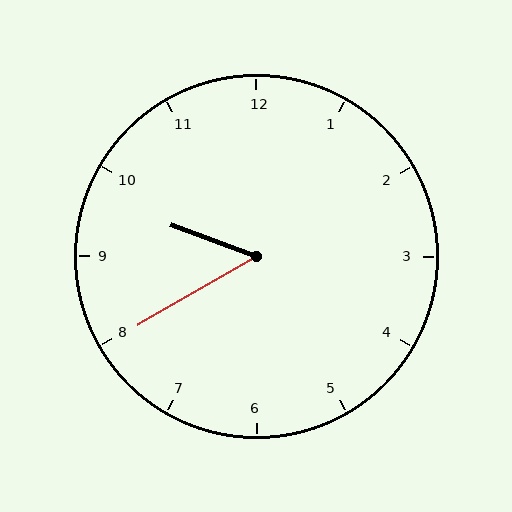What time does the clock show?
9:40.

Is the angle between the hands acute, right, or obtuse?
It is acute.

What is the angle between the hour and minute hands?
Approximately 50 degrees.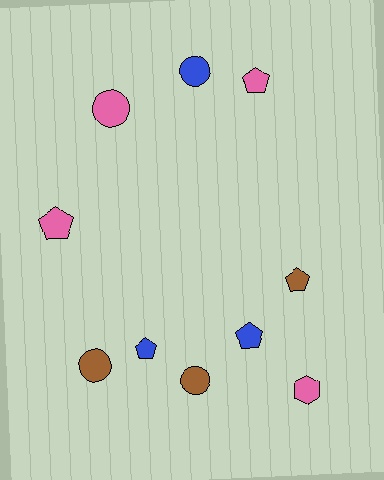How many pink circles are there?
There is 1 pink circle.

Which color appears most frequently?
Pink, with 4 objects.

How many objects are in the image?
There are 10 objects.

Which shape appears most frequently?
Pentagon, with 5 objects.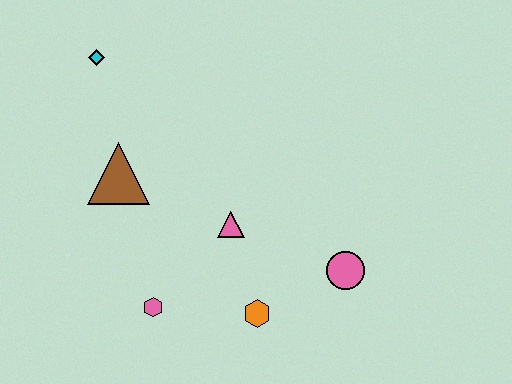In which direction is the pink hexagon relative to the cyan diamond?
The pink hexagon is below the cyan diamond.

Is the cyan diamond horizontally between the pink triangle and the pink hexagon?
No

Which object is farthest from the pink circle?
The cyan diamond is farthest from the pink circle.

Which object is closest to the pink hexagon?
The orange hexagon is closest to the pink hexagon.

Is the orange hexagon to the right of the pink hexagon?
Yes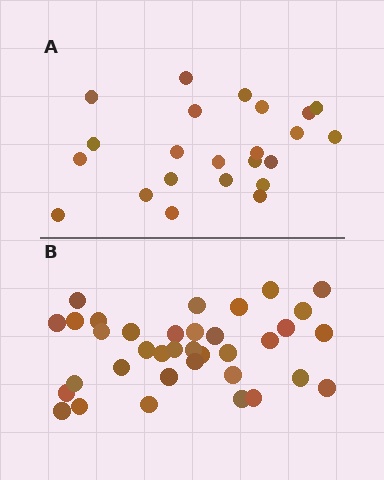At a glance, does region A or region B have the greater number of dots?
Region B (the bottom region) has more dots.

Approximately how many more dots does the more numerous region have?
Region B has approximately 15 more dots than region A.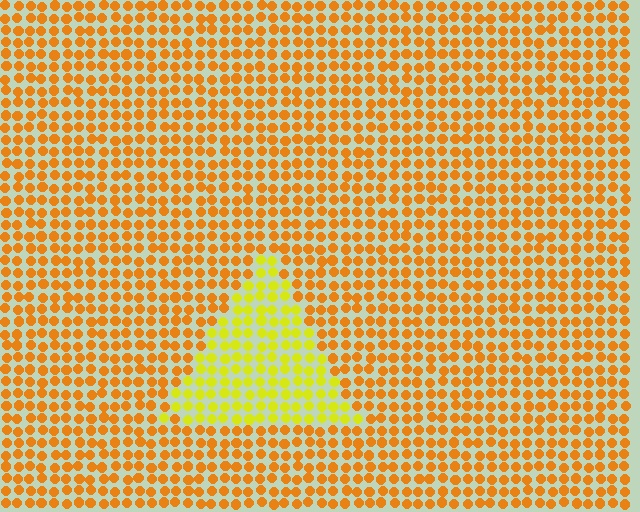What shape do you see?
I see a triangle.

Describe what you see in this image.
The image is filled with small orange elements in a uniform arrangement. A triangle-shaped region is visible where the elements are tinted to a slightly different hue, forming a subtle color boundary.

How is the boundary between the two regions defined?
The boundary is defined purely by a slight shift in hue (about 34 degrees). Spacing, size, and orientation are identical on both sides.